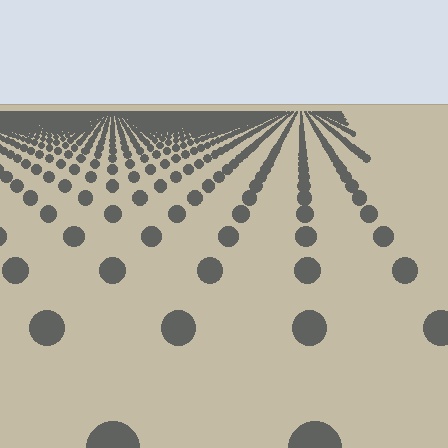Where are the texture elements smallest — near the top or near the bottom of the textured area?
Near the top.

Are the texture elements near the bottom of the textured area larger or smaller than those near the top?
Larger. Near the bottom, elements are closer to the viewer and appear at a bigger on-screen size.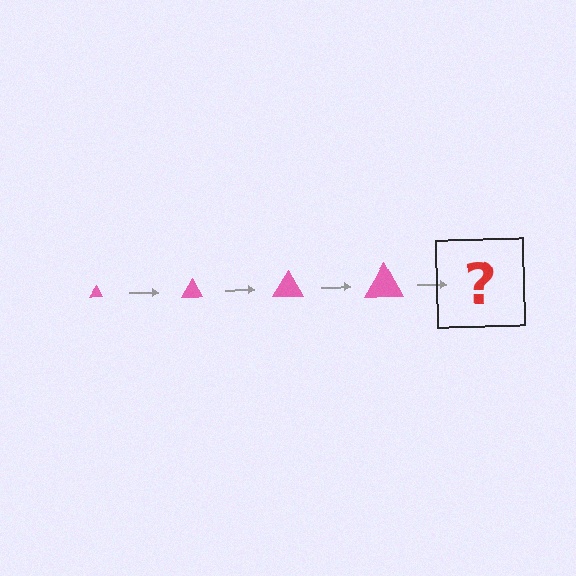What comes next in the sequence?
The next element should be a pink triangle, larger than the previous one.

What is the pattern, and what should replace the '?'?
The pattern is that the triangle gets progressively larger each step. The '?' should be a pink triangle, larger than the previous one.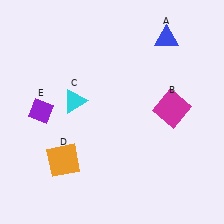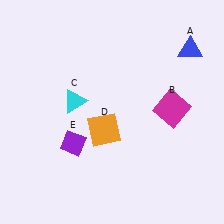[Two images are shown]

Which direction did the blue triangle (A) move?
The blue triangle (A) moved right.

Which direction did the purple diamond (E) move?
The purple diamond (E) moved down.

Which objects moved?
The objects that moved are: the blue triangle (A), the orange square (D), the purple diamond (E).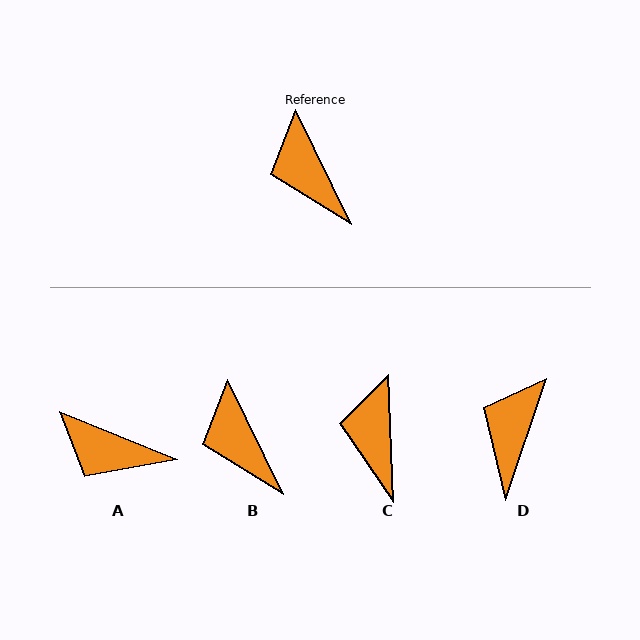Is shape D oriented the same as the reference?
No, it is off by about 45 degrees.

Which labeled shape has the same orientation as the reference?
B.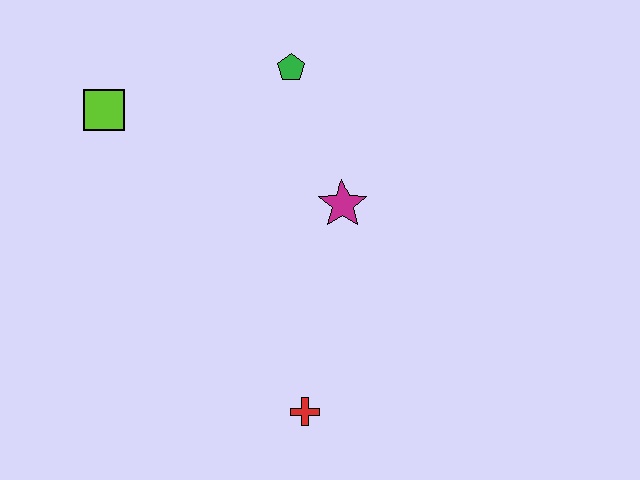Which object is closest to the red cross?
The magenta star is closest to the red cross.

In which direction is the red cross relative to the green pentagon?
The red cross is below the green pentagon.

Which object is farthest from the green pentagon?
The red cross is farthest from the green pentagon.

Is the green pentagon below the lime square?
No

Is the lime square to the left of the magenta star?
Yes